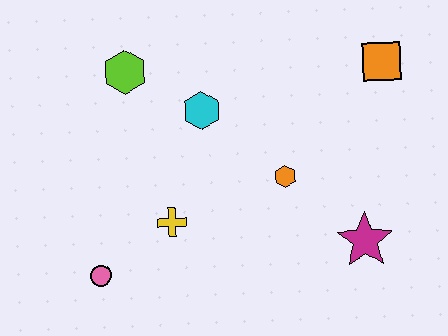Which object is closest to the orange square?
The orange hexagon is closest to the orange square.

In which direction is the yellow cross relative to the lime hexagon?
The yellow cross is below the lime hexagon.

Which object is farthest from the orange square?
The pink circle is farthest from the orange square.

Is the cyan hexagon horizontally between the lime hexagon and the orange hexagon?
Yes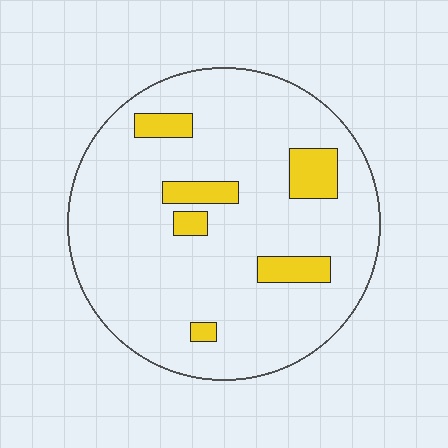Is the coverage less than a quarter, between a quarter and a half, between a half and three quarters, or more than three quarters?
Less than a quarter.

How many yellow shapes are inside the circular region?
6.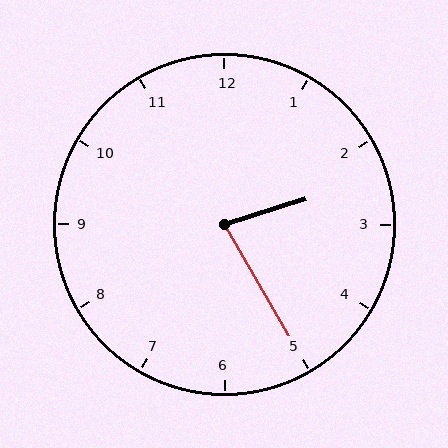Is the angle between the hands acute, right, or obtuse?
It is acute.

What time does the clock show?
2:25.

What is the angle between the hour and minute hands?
Approximately 78 degrees.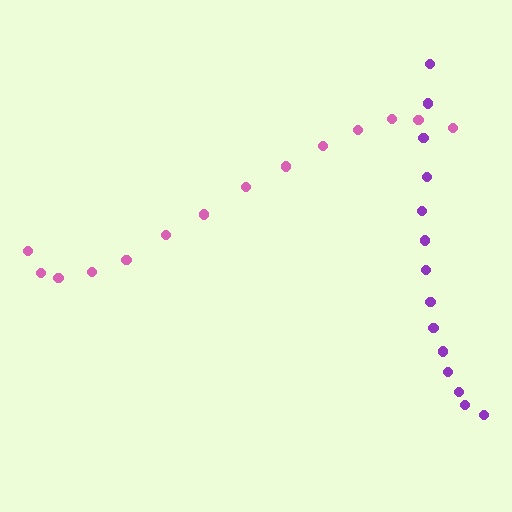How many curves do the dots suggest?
There are 2 distinct paths.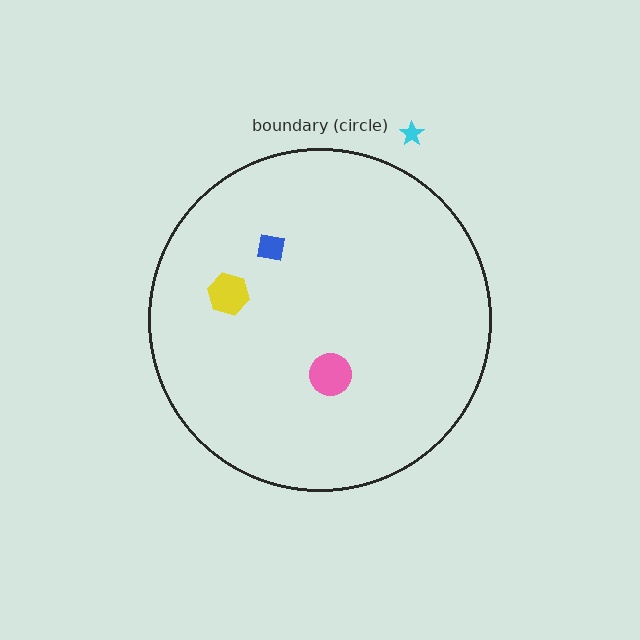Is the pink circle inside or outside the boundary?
Inside.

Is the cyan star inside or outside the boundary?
Outside.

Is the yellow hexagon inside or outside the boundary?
Inside.